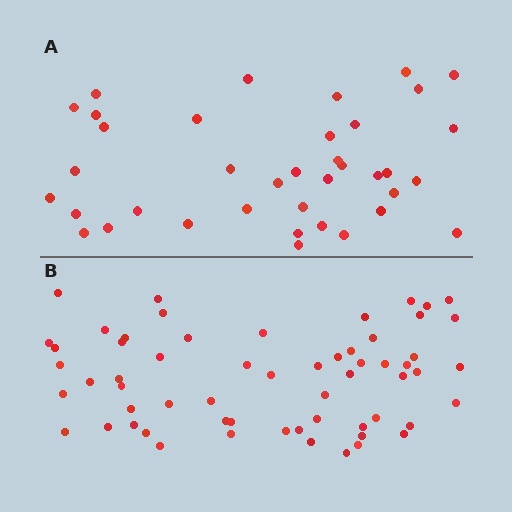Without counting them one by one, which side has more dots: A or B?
Region B (the bottom region) has more dots.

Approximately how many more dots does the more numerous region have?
Region B has approximately 20 more dots than region A.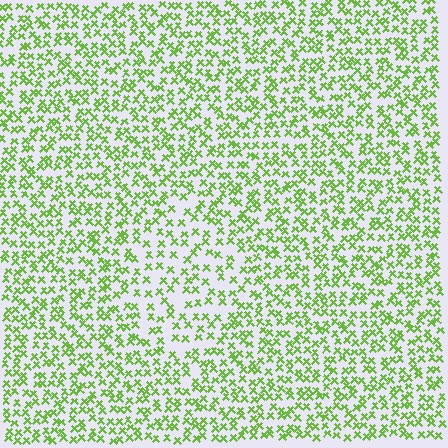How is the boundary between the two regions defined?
The boundary is defined by a change in element density (approximately 1.6x ratio). All elements are the same color, size, and shape.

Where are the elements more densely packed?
The elements are more densely packed outside the diamond boundary.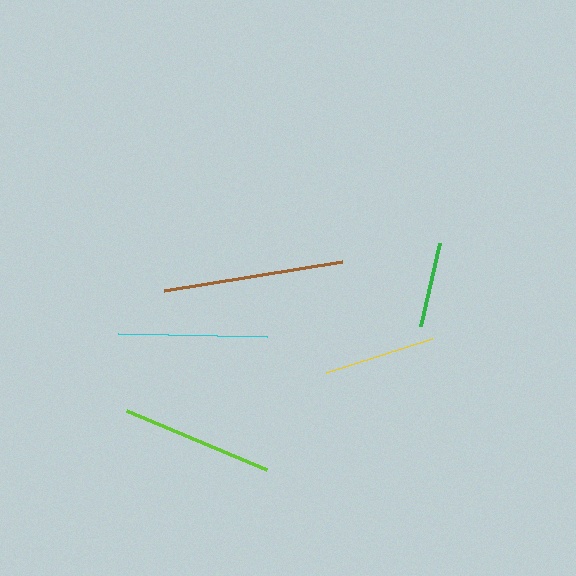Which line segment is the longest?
The brown line is the longest at approximately 181 pixels.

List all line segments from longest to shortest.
From longest to shortest: brown, lime, cyan, yellow, green.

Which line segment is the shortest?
The green line is the shortest at approximately 85 pixels.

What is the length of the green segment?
The green segment is approximately 85 pixels long.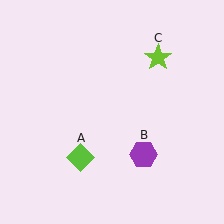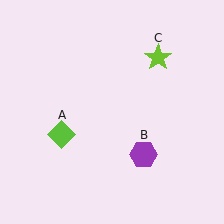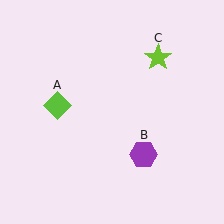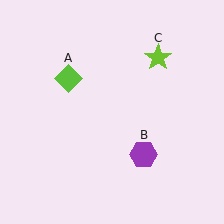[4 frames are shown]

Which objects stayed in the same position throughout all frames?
Purple hexagon (object B) and lime star (object C) remained stationary.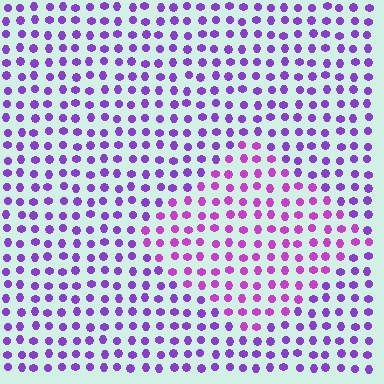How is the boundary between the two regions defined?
The boundary is defined purely by a slight shift in hue (about 27 degrees). Spacing, size, and orientation are identical on both sides.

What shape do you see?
I see a diamond.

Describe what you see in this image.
The image is filled with small purple elements in a uniform arrangement. A diamond-shaped region is visible where the elements are tinted to a slightly different hue, forming a subtle color boundary.